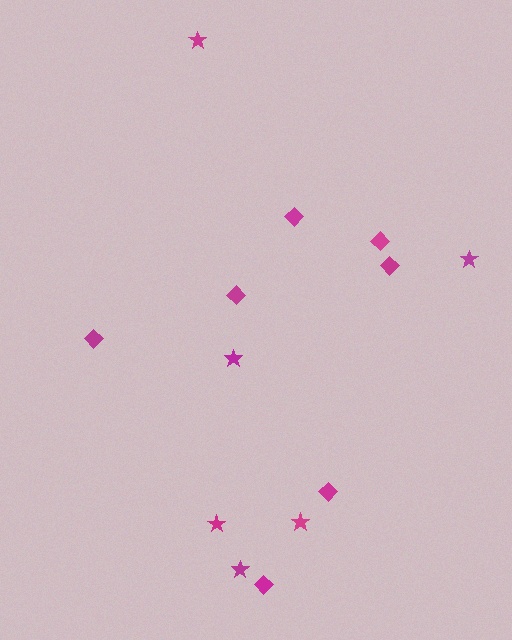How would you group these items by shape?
There are 2 groups: one group of diamonds (7) and one group of stars (6).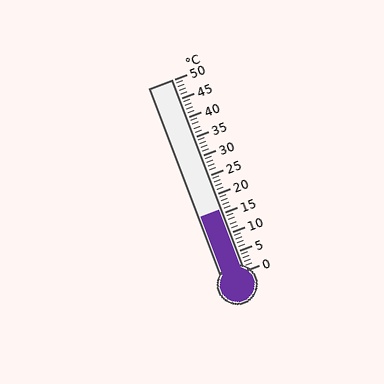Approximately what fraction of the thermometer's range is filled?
The thermometer is filled to approximately 30% of its range.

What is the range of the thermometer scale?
The thermometer scale ranges from 0°C to 50°C.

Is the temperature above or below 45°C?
The temperature is below 45°C.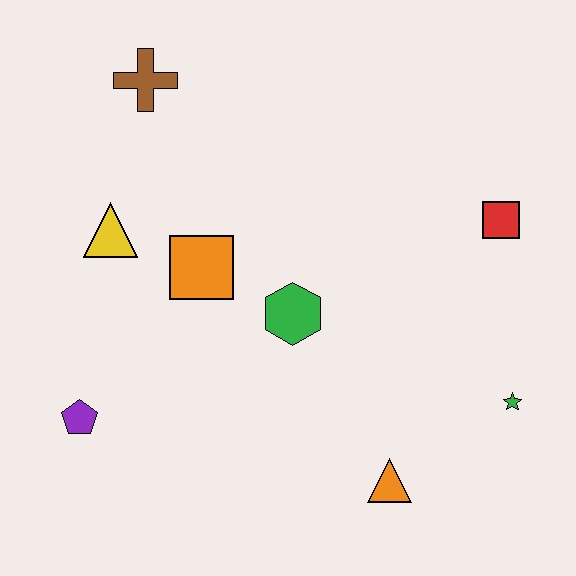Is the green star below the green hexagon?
Yes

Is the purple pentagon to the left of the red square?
Yes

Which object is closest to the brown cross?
The yellow triangle is closest to the brown cross.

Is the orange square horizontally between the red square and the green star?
No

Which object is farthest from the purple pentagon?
The red square is farthest from the purple pentagon.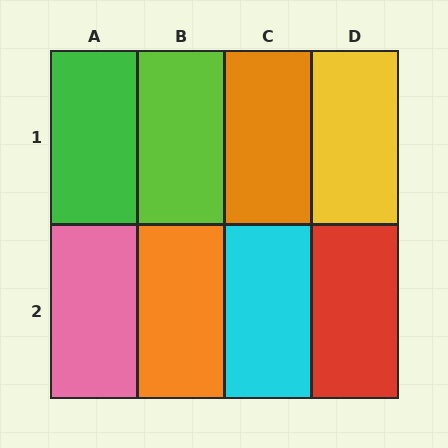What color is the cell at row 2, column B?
Orange.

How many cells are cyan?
1 cell is cyan.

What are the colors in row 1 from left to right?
Green, lime, orange, yellow.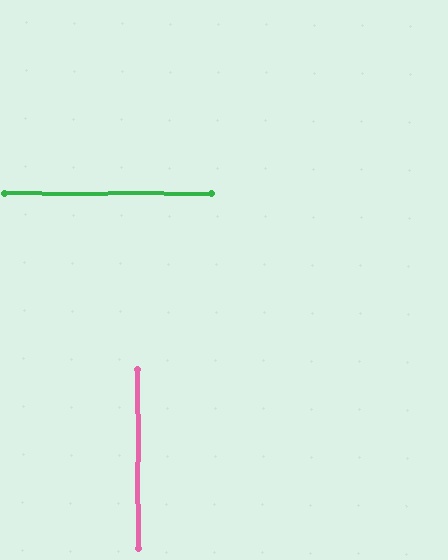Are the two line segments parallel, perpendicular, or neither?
Perpendicular — they meet at approximately 90°.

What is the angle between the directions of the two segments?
Approximately 90 degrees.